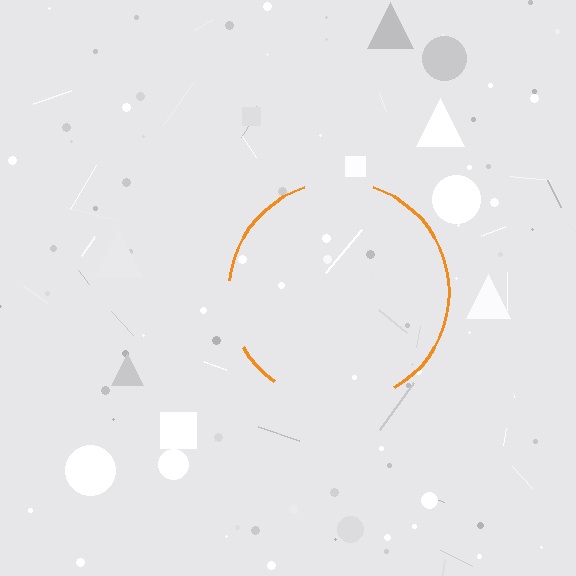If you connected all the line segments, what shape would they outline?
They would outline a circle.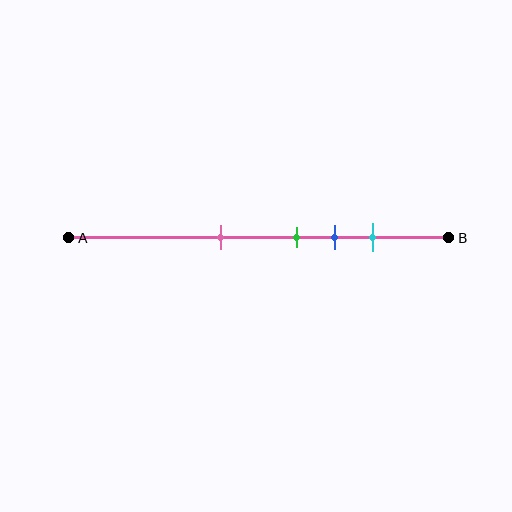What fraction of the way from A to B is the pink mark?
The pink mark is approximately 40% (0.4) of the way from A to B.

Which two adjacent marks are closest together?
The green and blue marks are the closest adjacent pair.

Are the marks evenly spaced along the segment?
No, the marks are not evenly spaced.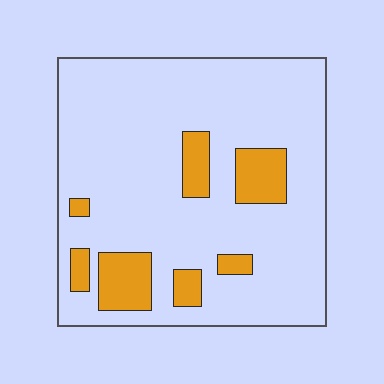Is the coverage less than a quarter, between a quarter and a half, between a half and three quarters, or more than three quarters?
Less than a quarter.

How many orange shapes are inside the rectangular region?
7.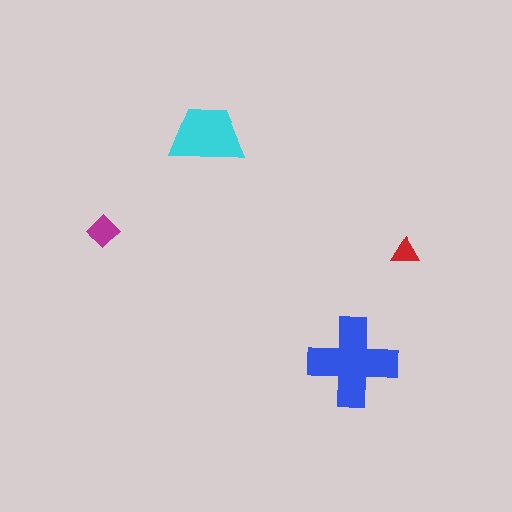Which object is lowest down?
The blue cross is bottommost.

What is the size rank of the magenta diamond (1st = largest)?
3rd.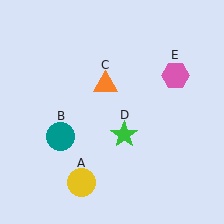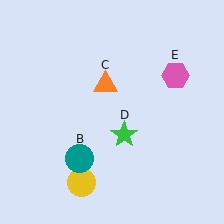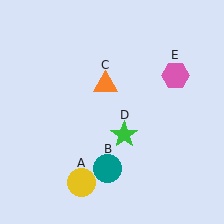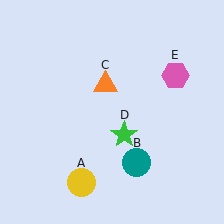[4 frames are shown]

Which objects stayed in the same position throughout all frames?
Yellow circle (object A) and orange triangle (object C) and green star (object D) and pink hexagon (object E) remained stationary.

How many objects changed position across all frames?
1 object changed position: teal circle (object B).